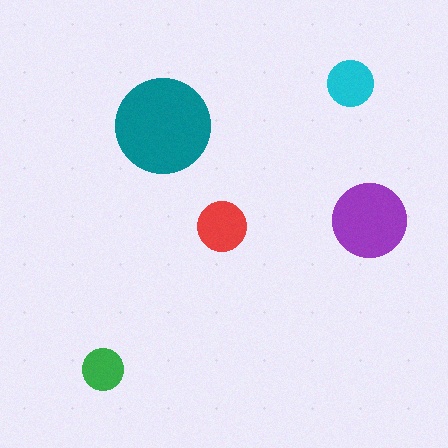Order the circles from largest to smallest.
the teal one, the purple one, the red one, the cyan one, the green one.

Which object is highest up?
The cyan circle is topmost.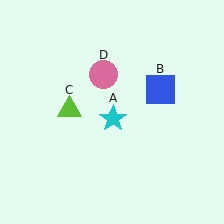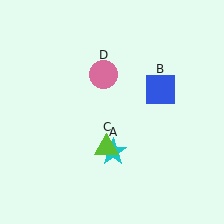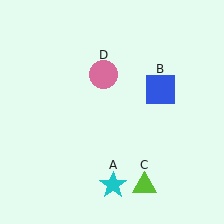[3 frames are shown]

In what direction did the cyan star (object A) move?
The cyan star (object A) moved down.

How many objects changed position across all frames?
2 objects changed position: cyan star (object A), lime triangle (object C).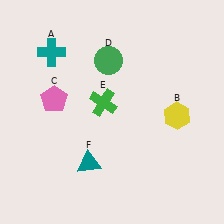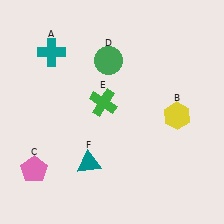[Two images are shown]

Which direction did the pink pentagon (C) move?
The pink pentagon (C) moved down.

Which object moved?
The pink pentagon (C) moved down.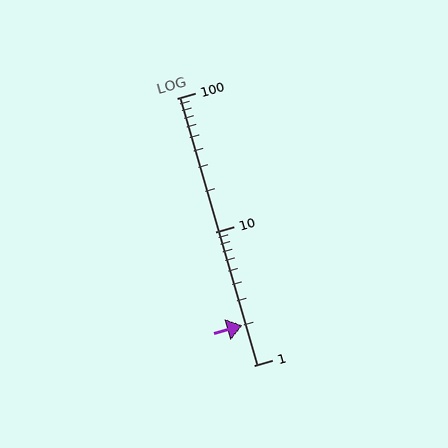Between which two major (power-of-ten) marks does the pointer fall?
The pointer is between 1 and 10.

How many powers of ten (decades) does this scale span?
The scale spans 2 decades, from 1 to 100.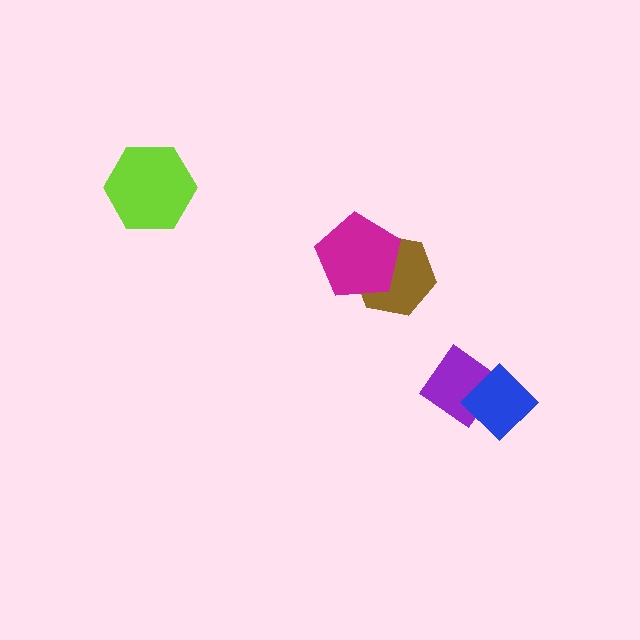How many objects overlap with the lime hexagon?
0 objects overlap with the lime hexagon.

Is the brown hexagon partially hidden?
Yes, it is partially covered by another shape.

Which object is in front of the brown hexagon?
The magenta pentagon is in front of the brown hexagon.